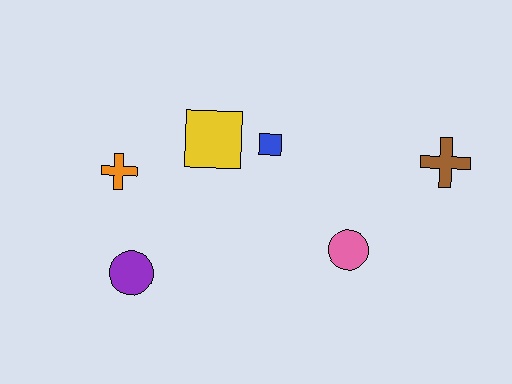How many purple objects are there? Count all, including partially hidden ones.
There is 1 purple object.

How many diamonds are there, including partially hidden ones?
There are no diamonds.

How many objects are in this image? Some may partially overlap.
There are 6 objects.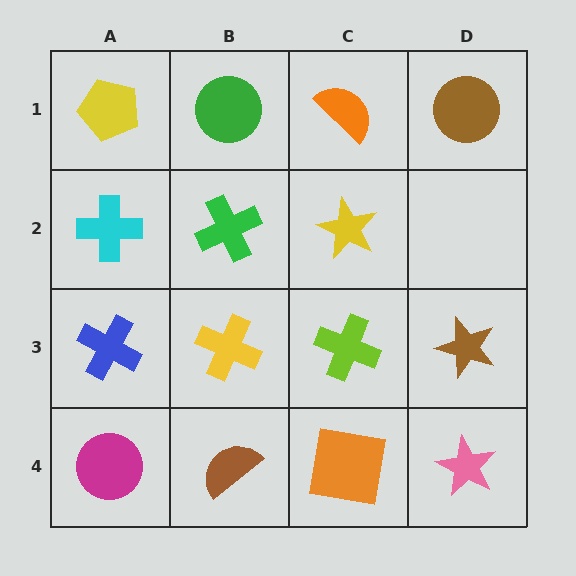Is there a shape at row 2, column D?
No, that cell is empty.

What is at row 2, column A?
A cyan cross.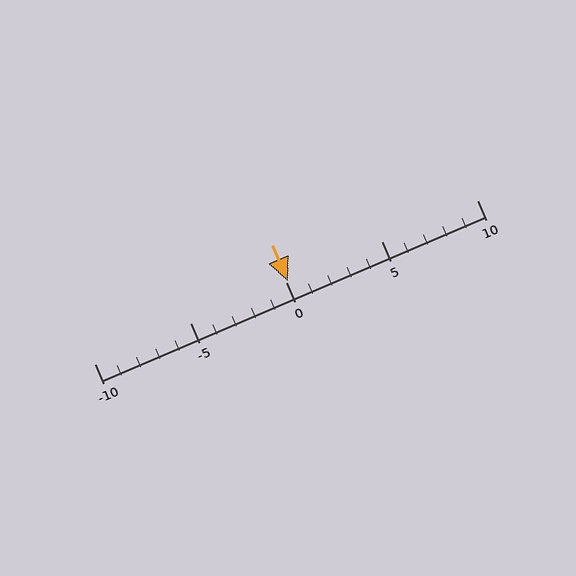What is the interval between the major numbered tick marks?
The major tick marks are spaced 5 units apart.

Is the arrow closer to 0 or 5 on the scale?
The arrow is closer to 0.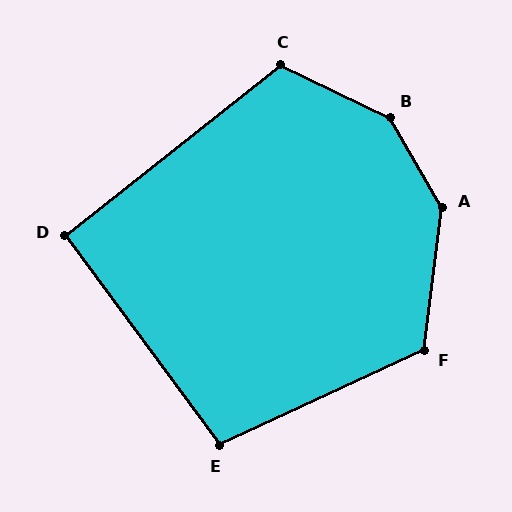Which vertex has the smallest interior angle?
D, at approximately 92 degrees.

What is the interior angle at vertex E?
Approximately 102 degrees (obtuse).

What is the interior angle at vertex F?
Approximately 122 degrees (obtuse).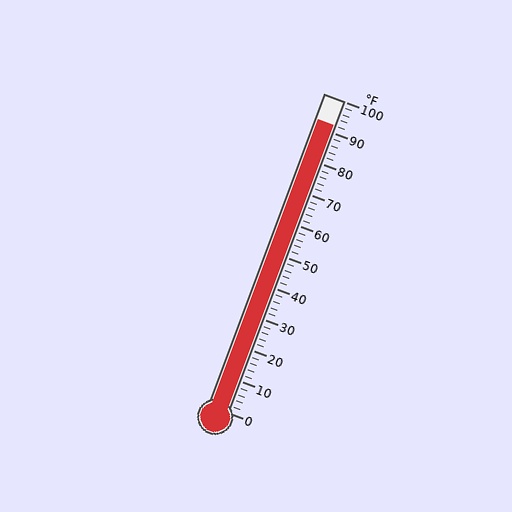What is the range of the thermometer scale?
The thermometer scale ranges from 0°F to 100°F.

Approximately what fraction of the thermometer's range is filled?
The thermometer is filled to approximately 90% of its range.